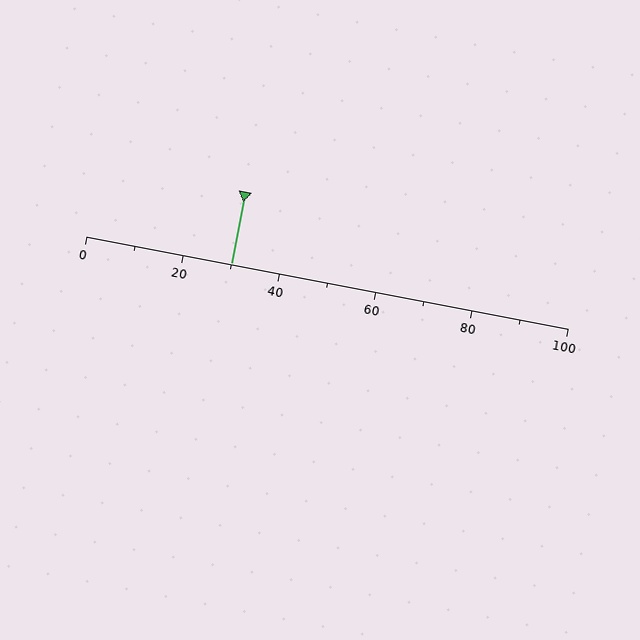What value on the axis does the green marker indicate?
The marker indicates approximately 30.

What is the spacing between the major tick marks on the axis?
The major ticks are spaced 20 apart.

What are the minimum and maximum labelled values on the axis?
The axis runs from 0 to 100.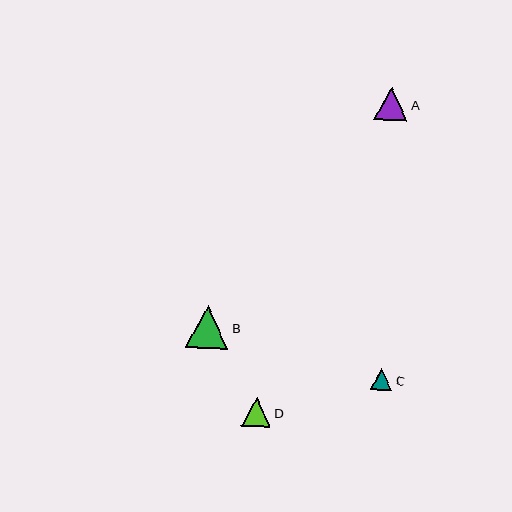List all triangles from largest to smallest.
From largest to smallest: B, A, D, C.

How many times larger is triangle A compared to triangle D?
Triangle A is approximately 1.1 times the size of triangle D.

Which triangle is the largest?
Triangle B is the largest with a size of approximately 43 pixels.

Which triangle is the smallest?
Triangle C is the smallest with a size of approximately 22 pixels.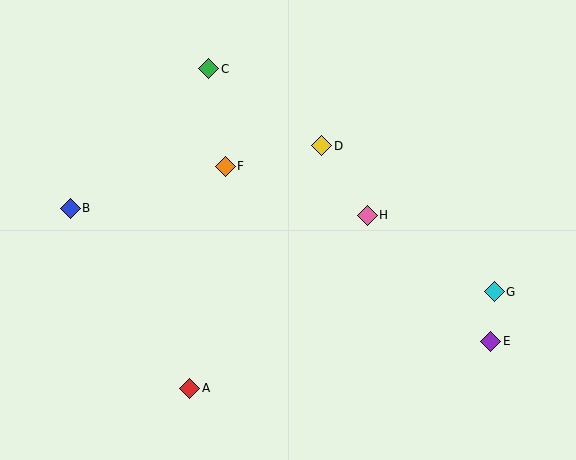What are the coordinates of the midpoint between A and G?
The midpoint between A and G is at (342, 340).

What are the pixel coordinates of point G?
Point G is at (494, 292).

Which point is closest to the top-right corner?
Point D is closest to the top-right corner.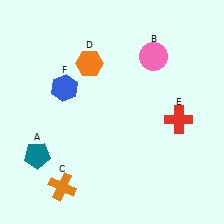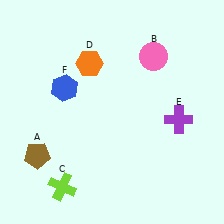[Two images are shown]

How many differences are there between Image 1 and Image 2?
There are 3 differences between the two images.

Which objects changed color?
A changed from teal to brown. C changed from orange to lime. E changed from red to purple.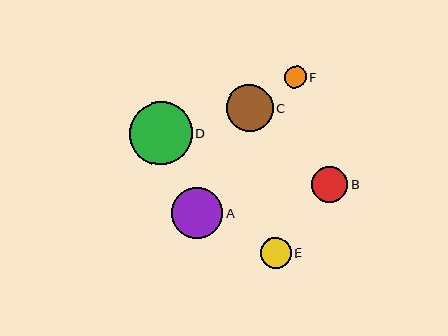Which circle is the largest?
Circle D is the largest with a size of approximately 63 pixels.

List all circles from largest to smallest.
From largest to smallest: D, A, C, B, E, F.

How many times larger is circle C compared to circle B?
Circle C is approximately 1.3 times the size of circle B.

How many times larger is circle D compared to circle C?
Circle D is approximately 1.4 times the size of circle C.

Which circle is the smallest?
Circle F is the smallest with a size of approximately 22 pixels.